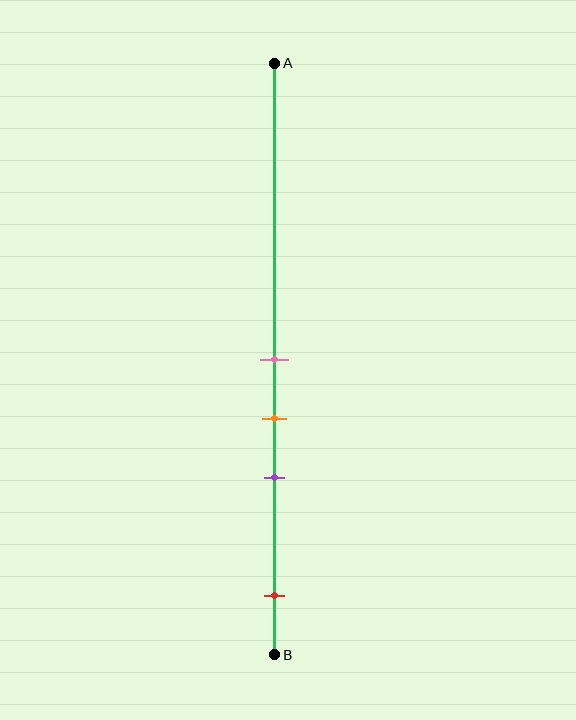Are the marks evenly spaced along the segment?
No, the marks are not evenly spaced.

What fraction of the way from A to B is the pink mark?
The pink mark is approximately 50% (0.5) of the way from A to B.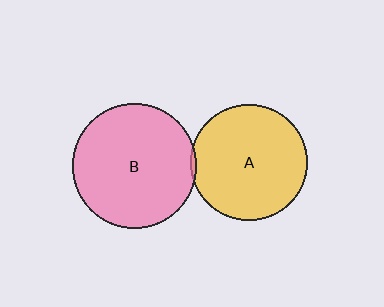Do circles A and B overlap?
Yes.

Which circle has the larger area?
Circle B (pink).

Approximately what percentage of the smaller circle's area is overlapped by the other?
Approximately 5%.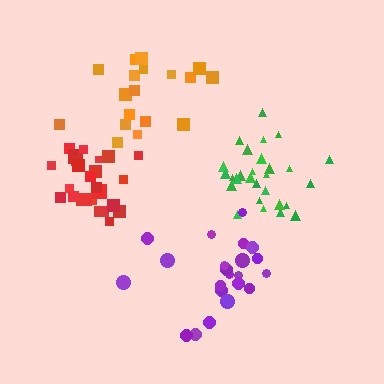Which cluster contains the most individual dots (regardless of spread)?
Green (28).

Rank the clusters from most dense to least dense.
red, green, purple, orange.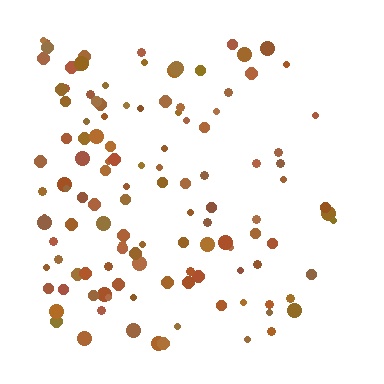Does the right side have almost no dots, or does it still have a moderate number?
Still a moderate number, just noticeably fewer than the left.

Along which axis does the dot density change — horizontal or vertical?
Horizontal.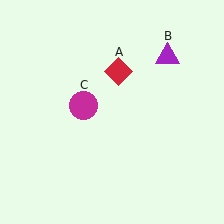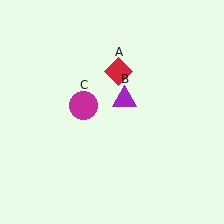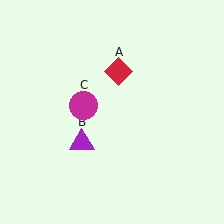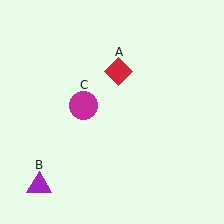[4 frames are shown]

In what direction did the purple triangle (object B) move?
The purple triangle (object B) moved down and to the left.